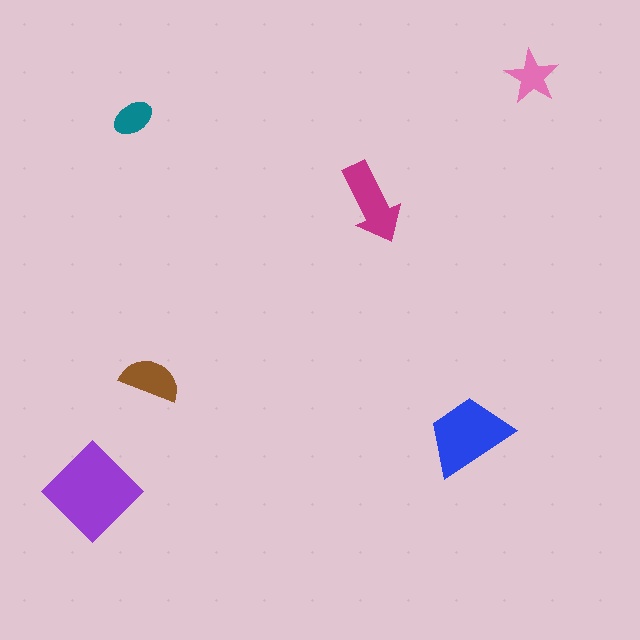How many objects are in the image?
There are 6 objects in the image.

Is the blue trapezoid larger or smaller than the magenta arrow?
Larger.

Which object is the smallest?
The teal ellipse.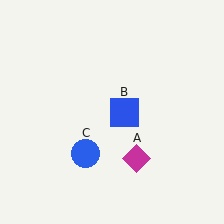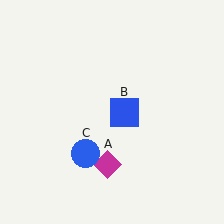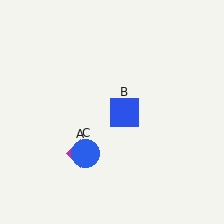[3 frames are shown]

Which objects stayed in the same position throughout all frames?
Blue square (object B) and blue circle (object C) remained stationary.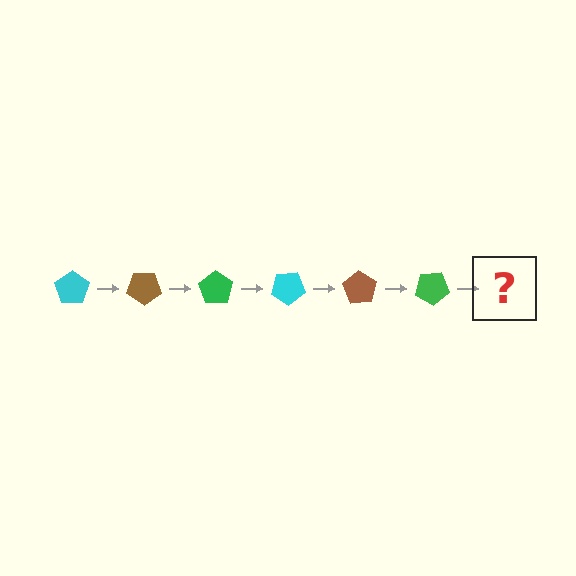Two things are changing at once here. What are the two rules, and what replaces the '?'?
The two rules are that it rotates 35 degrees each step and the color cycles through cyan, brown, and green. The '?' should be a cyan pentagon, rotated 210 degrees from the start.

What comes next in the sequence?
The next element should be a cyan pentagon, rotated 210 degrees from the start.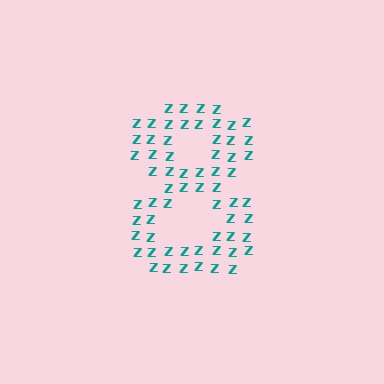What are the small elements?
The small elements are letter Z's.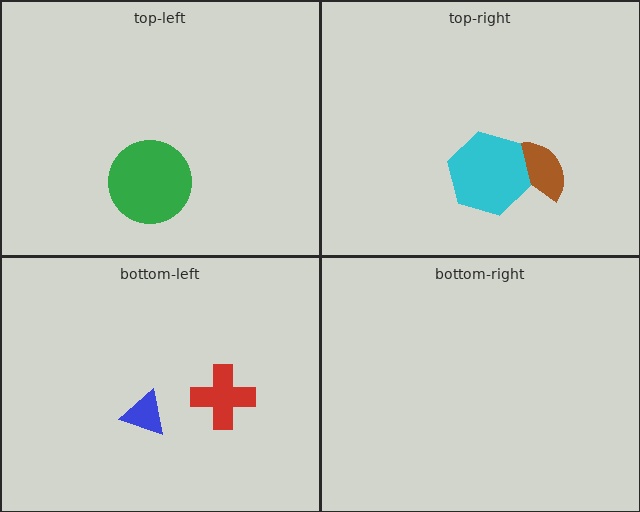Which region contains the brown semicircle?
The top-right region.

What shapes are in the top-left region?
The green circle.